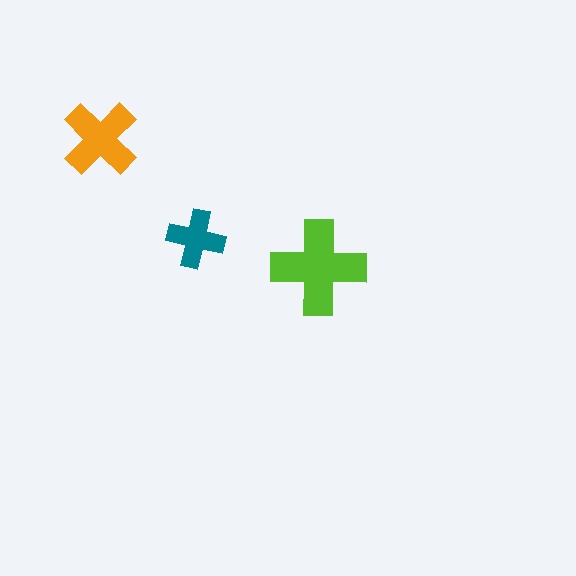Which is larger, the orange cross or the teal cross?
The orange one.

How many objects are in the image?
There are 3 objects in the image.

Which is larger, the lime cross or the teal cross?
The lime one.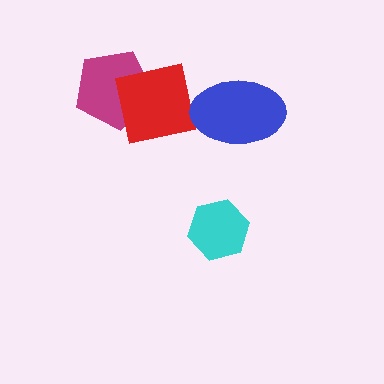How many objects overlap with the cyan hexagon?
0 objects overlap with the cyan hexagon.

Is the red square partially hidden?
Yes, it is partially covered by another shape.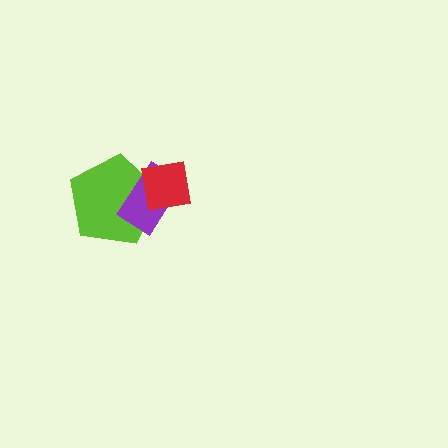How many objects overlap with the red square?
2 objects overlap with the red square.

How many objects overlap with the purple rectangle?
2 objects overlap with the purple rectangle.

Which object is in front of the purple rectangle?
The red square is in front of the purple rectangle.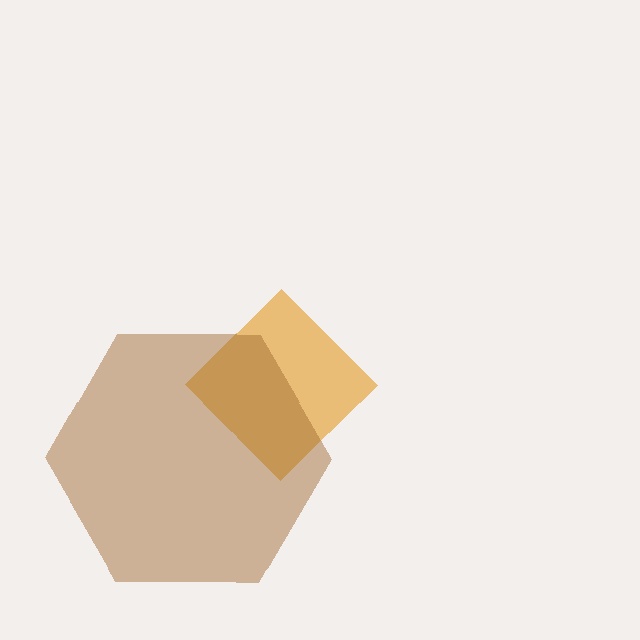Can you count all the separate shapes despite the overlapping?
Yes, there are 2 separate shapes.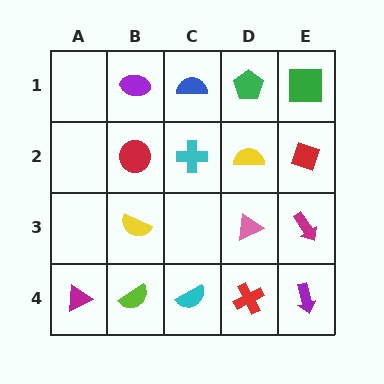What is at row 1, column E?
A green square.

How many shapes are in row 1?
4 shapes.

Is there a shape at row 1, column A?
No, that cell is empty.